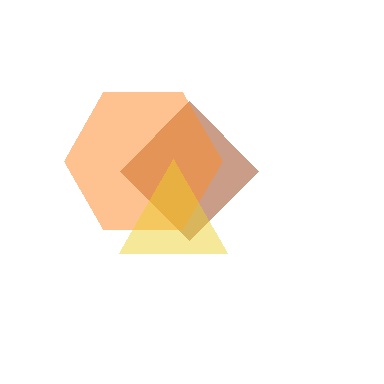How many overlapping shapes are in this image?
There are 3 overlapping shapes in the image.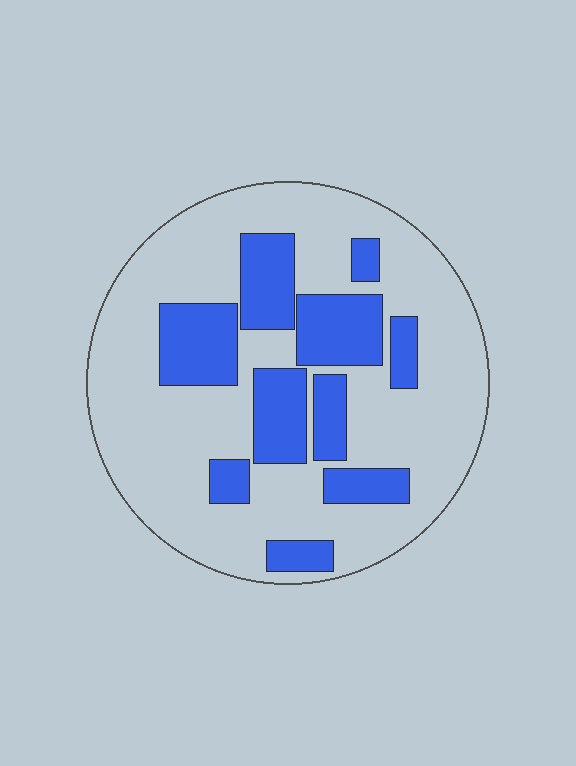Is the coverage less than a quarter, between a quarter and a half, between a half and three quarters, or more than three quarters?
Between a quarter and a half.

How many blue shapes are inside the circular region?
10.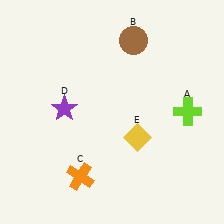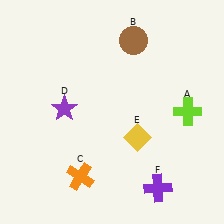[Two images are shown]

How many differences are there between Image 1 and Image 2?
There is 1 difference between the two images.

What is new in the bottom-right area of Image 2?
A purple cross (F) was added in the bottom-right area of Image 2.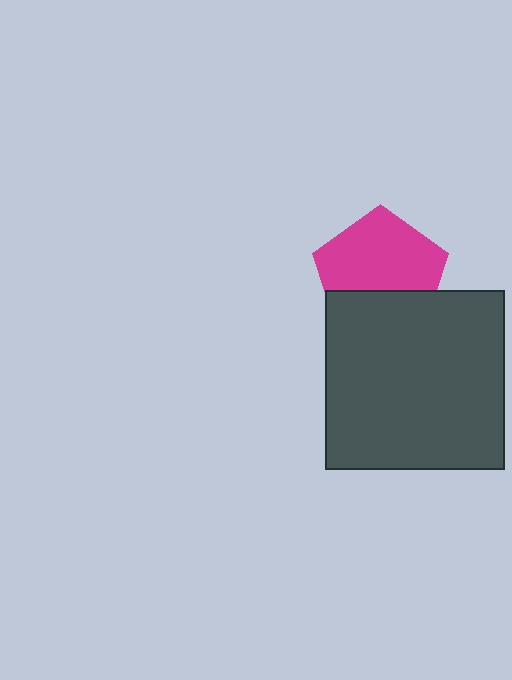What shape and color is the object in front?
The object in front is a dark gray square.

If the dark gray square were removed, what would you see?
You would see the complete magenta pentagon.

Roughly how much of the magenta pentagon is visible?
About half of it is visible (roughly 64%).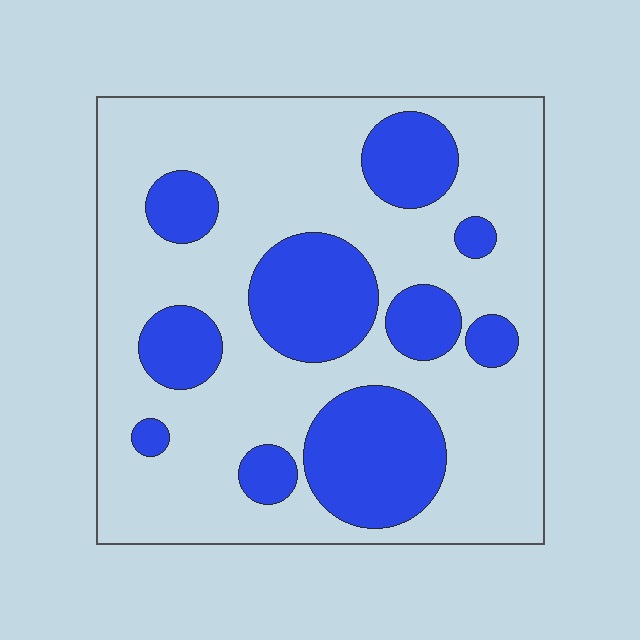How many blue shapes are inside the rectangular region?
10.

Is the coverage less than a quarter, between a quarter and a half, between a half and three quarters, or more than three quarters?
Between a quarter and a half.